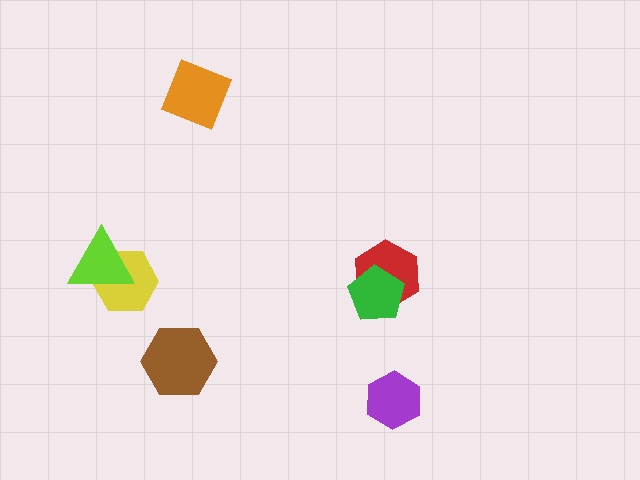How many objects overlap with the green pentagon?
1 object overlaps with the green pentagon.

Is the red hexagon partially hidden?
Yes, it is partially covered by another shape.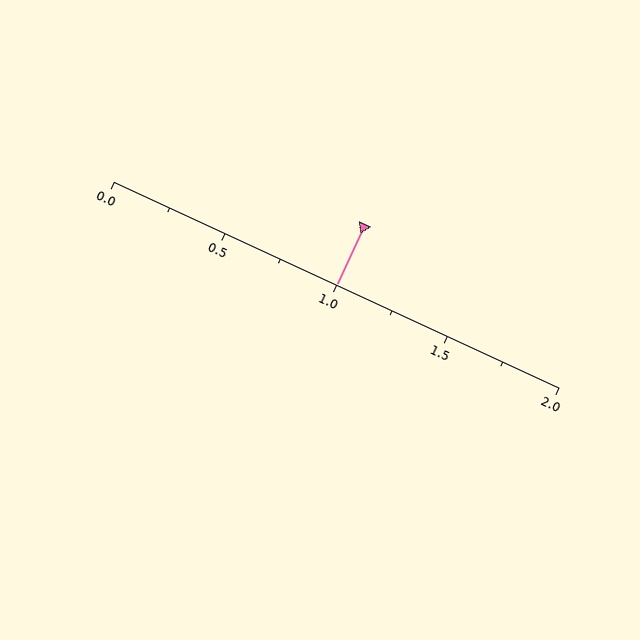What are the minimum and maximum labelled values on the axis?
The axis runs from 0.0 to 2.0.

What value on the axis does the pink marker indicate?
The marker indicates approximately 1.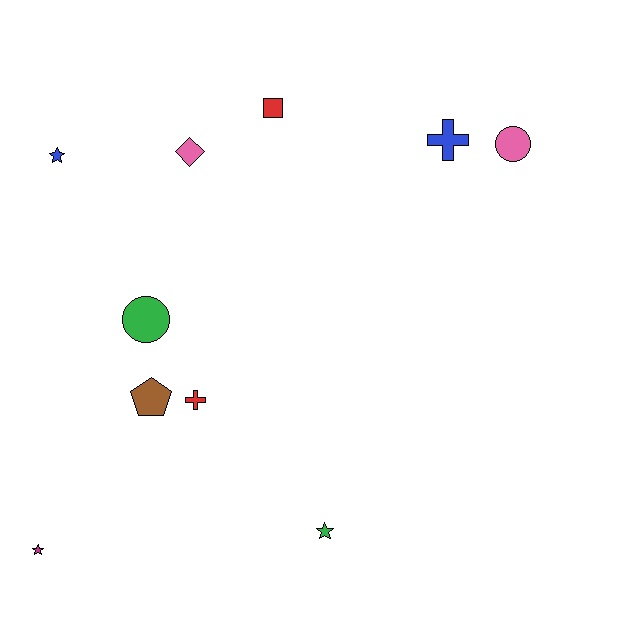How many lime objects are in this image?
There are no lime objects.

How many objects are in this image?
There are 10 objects.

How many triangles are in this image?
There are no triangles.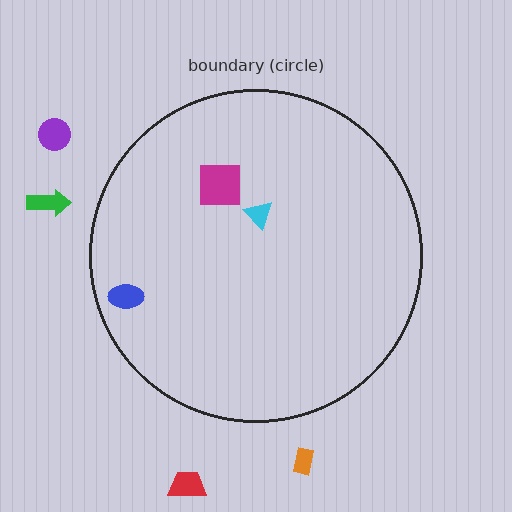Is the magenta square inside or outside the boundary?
Inside.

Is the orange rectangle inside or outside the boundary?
Outside.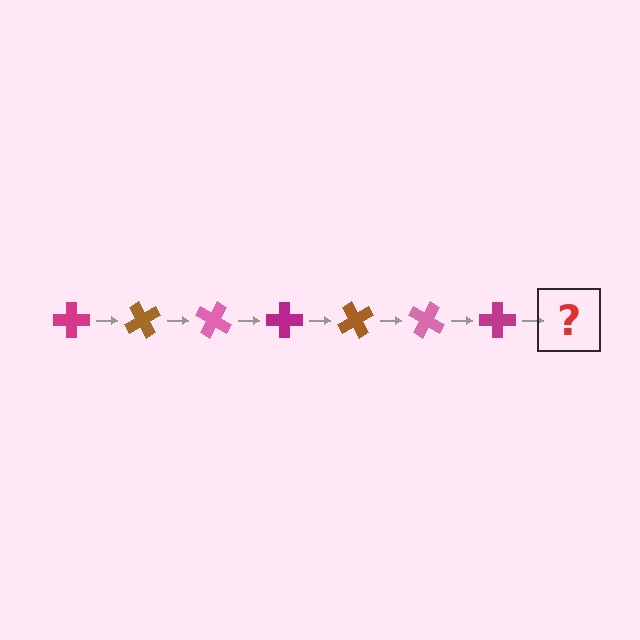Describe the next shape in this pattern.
It should be a brown cross, rotated 420 degrees from the start.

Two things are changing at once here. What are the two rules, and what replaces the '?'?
The two rules are that it rotates 60 degrees each step and the color cycles through magenta, brown, and pink. The '?' should be a brown cross, rotated 420 degrees from the start.